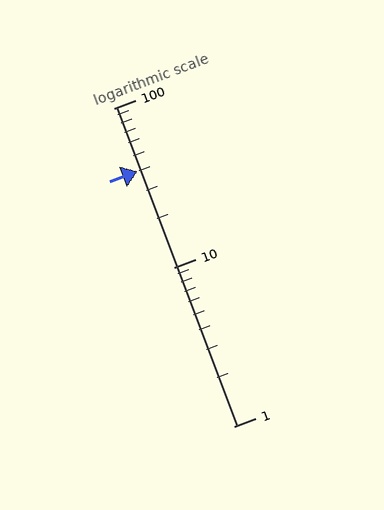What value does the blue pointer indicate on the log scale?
The pointer indicates approximately 40.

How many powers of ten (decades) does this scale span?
The scale spans 2 decades, from 1 to 100.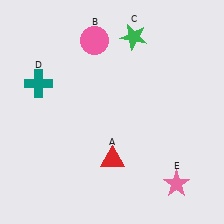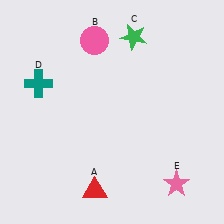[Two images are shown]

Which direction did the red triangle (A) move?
The red triangle (A) moved down.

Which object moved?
The red triangle (A) moved down.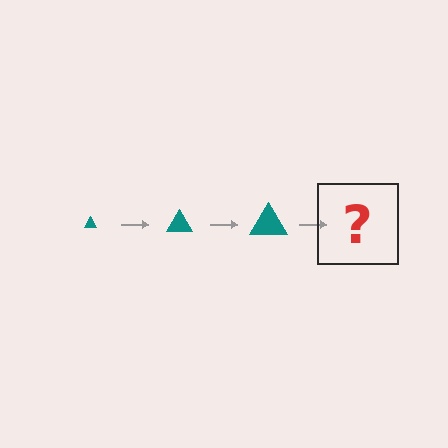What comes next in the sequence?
The next element should be a teal triangle, larger than the previous one.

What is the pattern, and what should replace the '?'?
The pattern is that the triangle gets progressively larger each step. The '?' should be a teal triangle, larger than the previous one.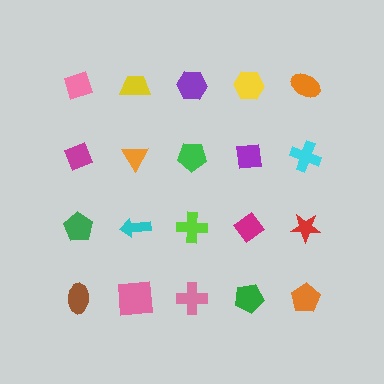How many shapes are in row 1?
5 shapes.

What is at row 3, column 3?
A lime cross.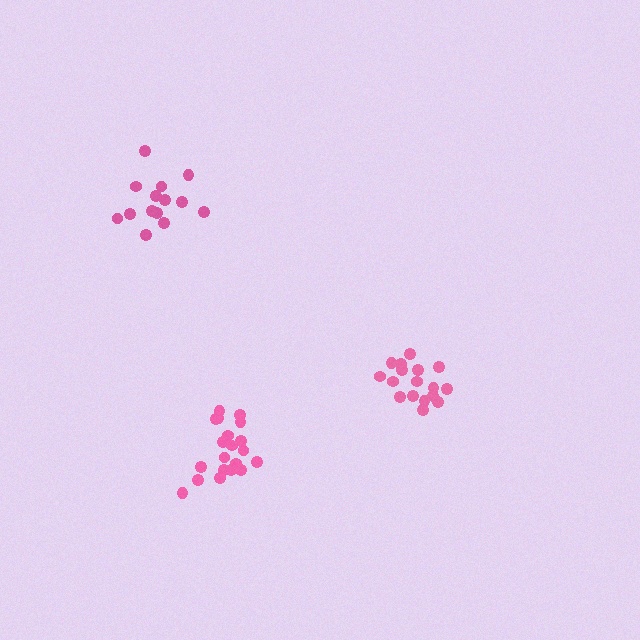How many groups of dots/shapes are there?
There are 3 groups.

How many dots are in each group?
Group 1: 17 dots, Group 2: 20 dots, Group 3: 14 dots (51 total).